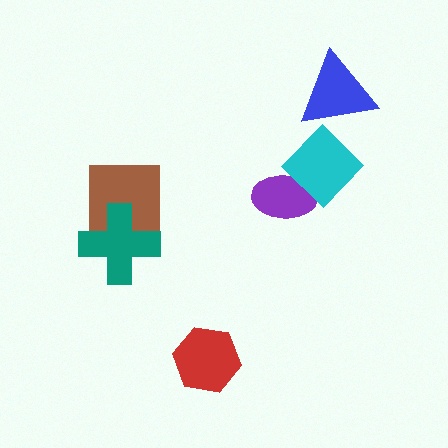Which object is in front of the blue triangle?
The cyan diamond is in front of the blue triangle.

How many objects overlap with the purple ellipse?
1 object overlaps with the purple ellipse.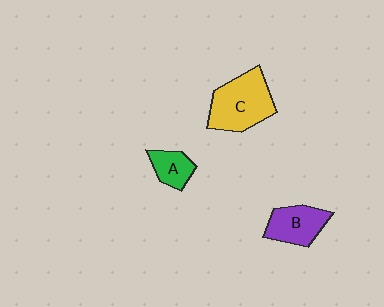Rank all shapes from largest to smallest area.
From largest to smallest: C (yellow), B (purple), A (green).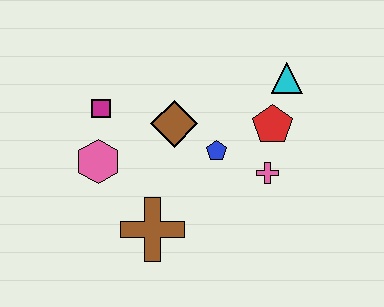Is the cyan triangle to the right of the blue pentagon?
Yes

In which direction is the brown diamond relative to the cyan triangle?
The brown diamond is to the left of the cyan triangle.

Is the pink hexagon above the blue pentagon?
No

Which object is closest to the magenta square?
The pink hexagon is closest to the magenta square.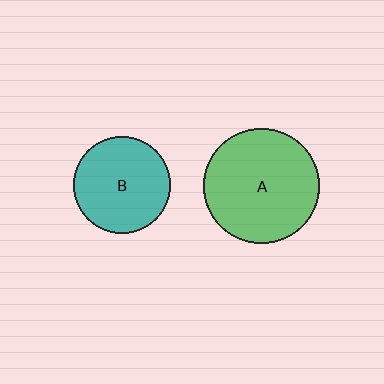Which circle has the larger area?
Circle A (green).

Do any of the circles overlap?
No, none of the circles overlap.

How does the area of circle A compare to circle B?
Approximately 1.4 times.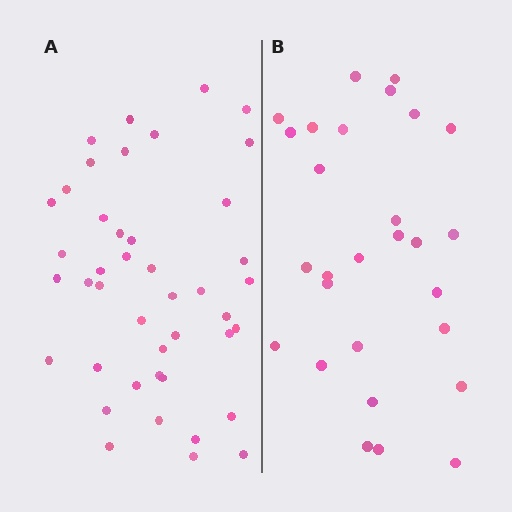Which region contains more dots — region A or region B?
Region A (the left region) has more dots.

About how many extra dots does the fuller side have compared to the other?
Region A has approximately 15 more dots than region B.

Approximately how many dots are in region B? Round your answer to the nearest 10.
About 30 dots. (The exact count is 28, which rounds to 30.)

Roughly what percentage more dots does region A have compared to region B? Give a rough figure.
About 55% more.